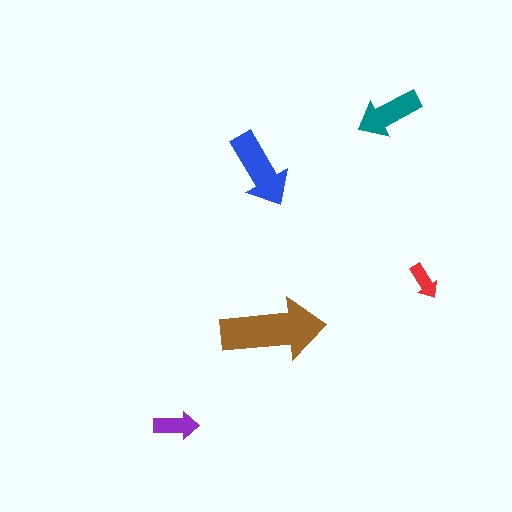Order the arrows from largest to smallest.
the brown one, the blue one, the teal one, the purple one, the red one.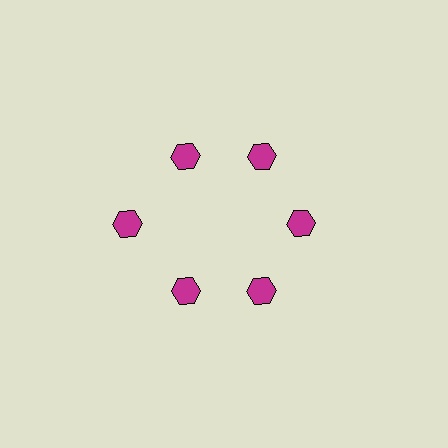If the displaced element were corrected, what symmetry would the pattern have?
It would have 6-fold rotational symmetry — the pattern would map onto itself every 60 degrees.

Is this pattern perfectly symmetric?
No. The 6 magenta hexagons are arranged in a ring, but one element near the 9 o'clock position is pushed outward from the center, breaking the 6-fold rotational symmetry.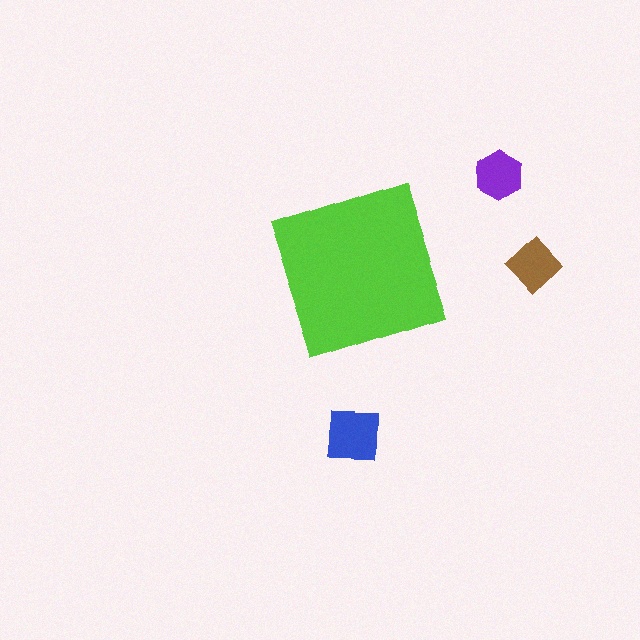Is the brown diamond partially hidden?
No, the brown diamond is fully visible.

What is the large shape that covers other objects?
A lime diamond.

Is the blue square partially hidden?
No, the blue square is fully visible.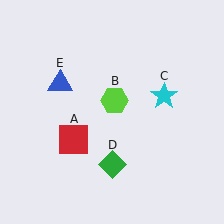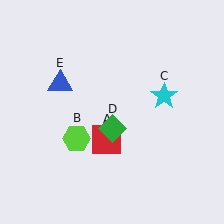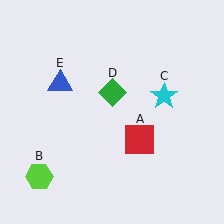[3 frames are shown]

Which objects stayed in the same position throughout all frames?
Cyan star (object C) and blue triangle (object E) remained stationary.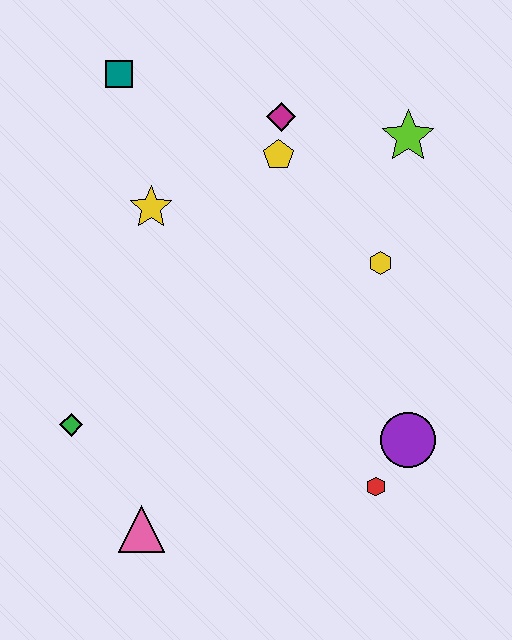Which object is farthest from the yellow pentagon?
The pink triangle is farthest from the yellow pentagon.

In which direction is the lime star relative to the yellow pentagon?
The lime star is to the right of the yellow pentagon.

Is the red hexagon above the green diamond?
No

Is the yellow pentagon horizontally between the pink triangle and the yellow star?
No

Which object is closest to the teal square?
The yellow star is closest to the teal square.